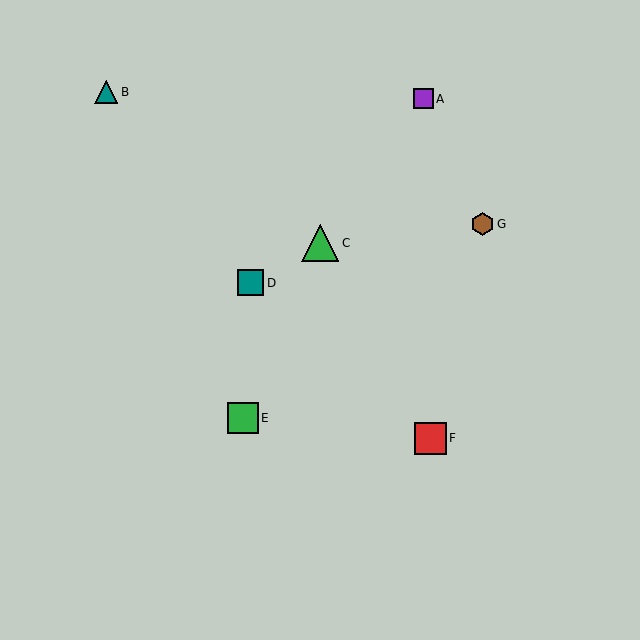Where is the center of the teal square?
The center of the teal square is at (251, 283).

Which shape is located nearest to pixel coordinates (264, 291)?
The teal square (labeled D) at (251, 283) is nearest to that location.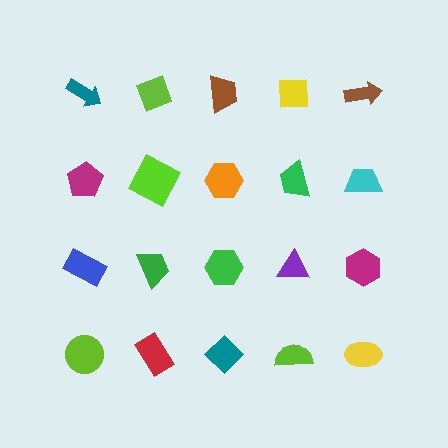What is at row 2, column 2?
A lime square.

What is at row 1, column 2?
A lime diamond.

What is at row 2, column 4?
A green trapezoid.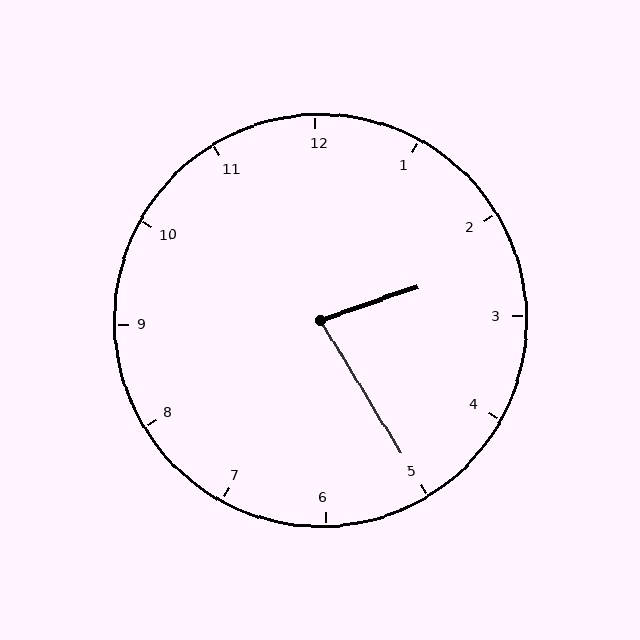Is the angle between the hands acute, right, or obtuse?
It is acute.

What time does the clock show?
2:25.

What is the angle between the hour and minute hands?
Approximately 78 degrees.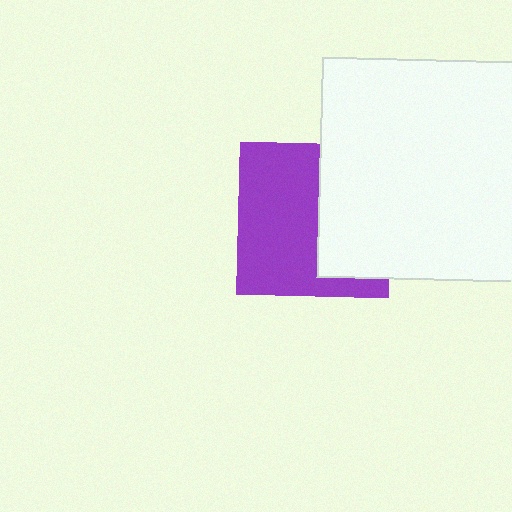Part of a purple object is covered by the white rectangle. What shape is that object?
It is a square.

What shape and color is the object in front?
The object in front is a white rectangle.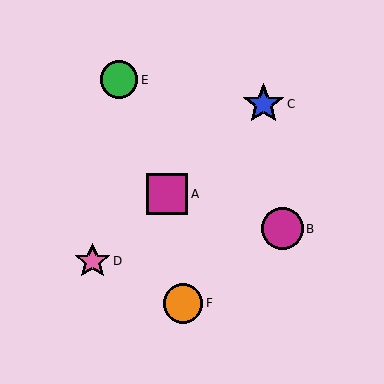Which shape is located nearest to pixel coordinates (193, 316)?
The orange circle (labeled F) at (183, 303) is nearest to that location.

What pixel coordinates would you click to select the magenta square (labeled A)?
Click at (167, 194) to select the magenta square A.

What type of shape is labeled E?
Shape E is a green circle.